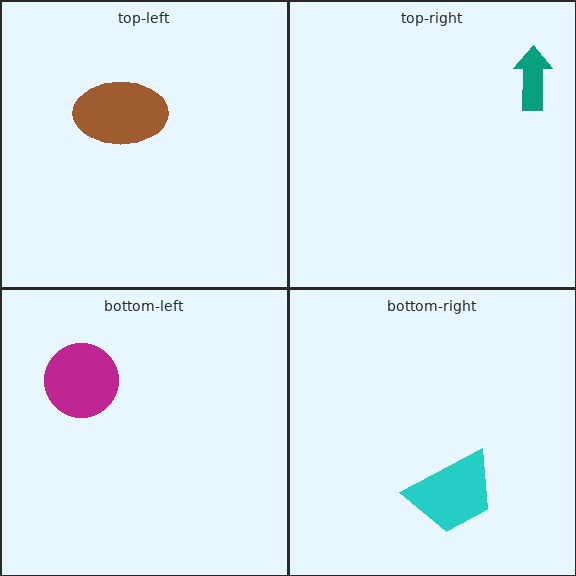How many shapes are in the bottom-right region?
1.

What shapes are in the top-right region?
The teal arrow.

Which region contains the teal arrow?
The top-right region.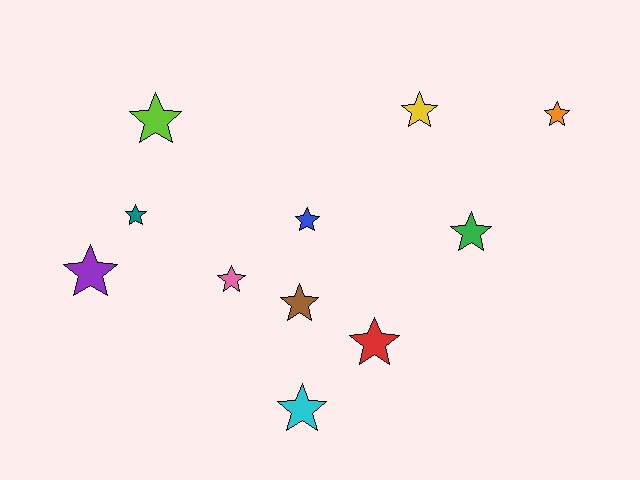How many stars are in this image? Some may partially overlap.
There are 11 stars.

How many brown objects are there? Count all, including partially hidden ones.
There is 1 brown object.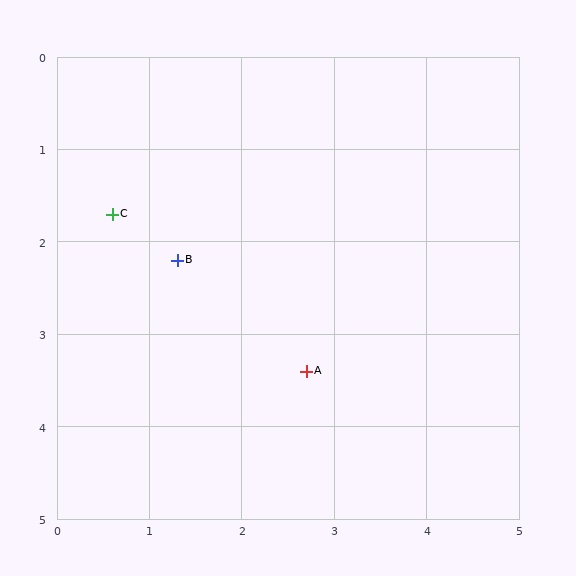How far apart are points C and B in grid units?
Points C and B are about 0.9 grid units apart.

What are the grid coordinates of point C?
Point C is at approximately (0.6, 1.7).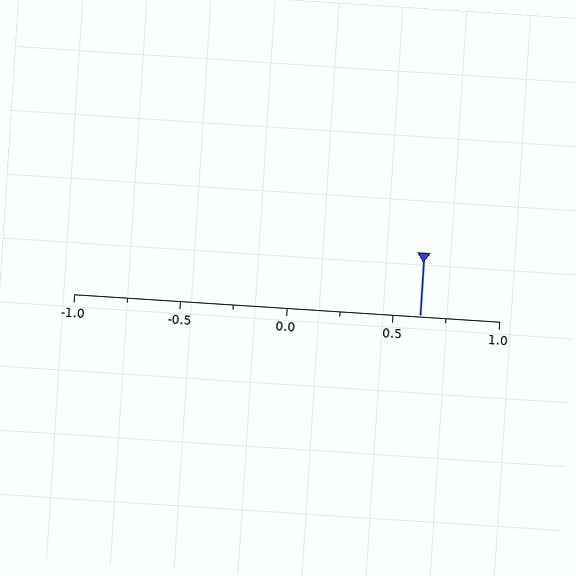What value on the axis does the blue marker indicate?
The marker indicates approximately 0.62.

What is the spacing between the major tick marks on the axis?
The major ticks are spaced 0.5 apart.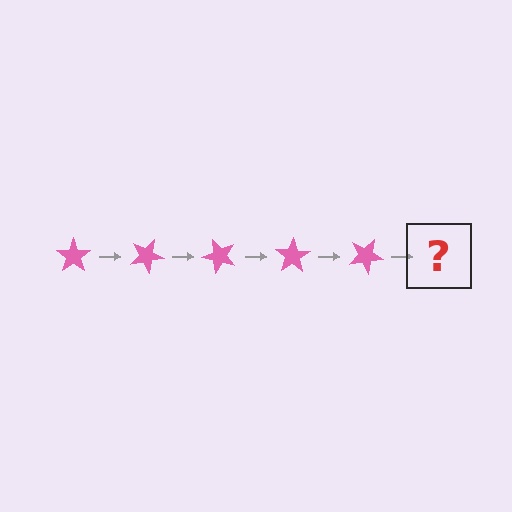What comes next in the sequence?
The next element should be a pink star rotated 125 degrees.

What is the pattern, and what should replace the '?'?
The pattern is that the star rotates 25 degrees each step. The '?' should be a pink star rotated 125 degrees.